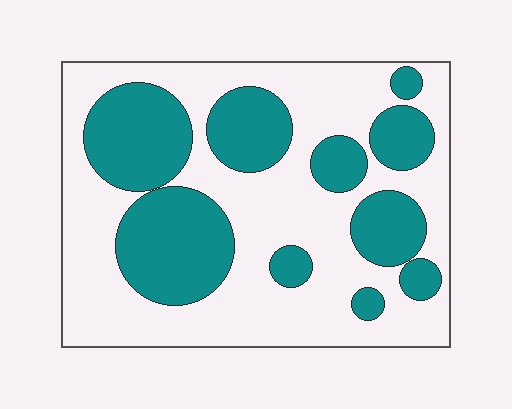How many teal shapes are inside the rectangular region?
10.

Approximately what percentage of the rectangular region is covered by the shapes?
Approximately 40%.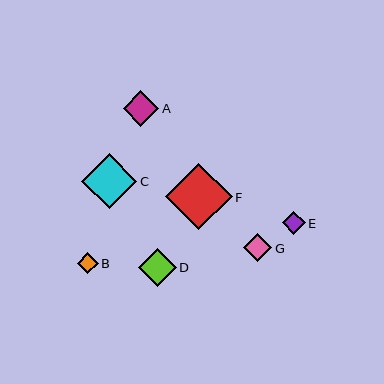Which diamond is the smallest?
Diamond B is the smallest with a size of approximately 21 pixels.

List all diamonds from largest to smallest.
From largest to smallest: F, C, D, A, G, E, B.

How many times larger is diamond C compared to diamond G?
Diamond C is approximately 1.9 times the size of diamond G.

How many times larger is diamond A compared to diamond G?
Diamond A is approximately 1.2 times the size of diamond G.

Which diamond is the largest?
Diamond F is the largest with a size of approximately 66 pixels.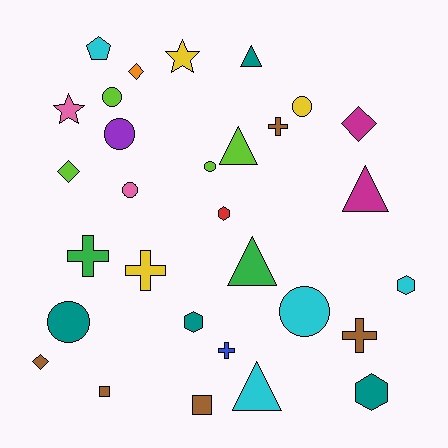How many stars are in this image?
There are 2 stars.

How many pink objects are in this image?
There are 2 pink objects.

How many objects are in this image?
There are 30 objects.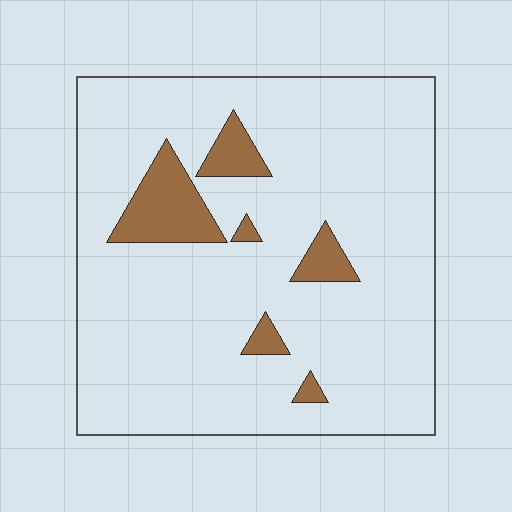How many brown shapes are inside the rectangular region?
6.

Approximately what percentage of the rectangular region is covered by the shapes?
Approximately 10%.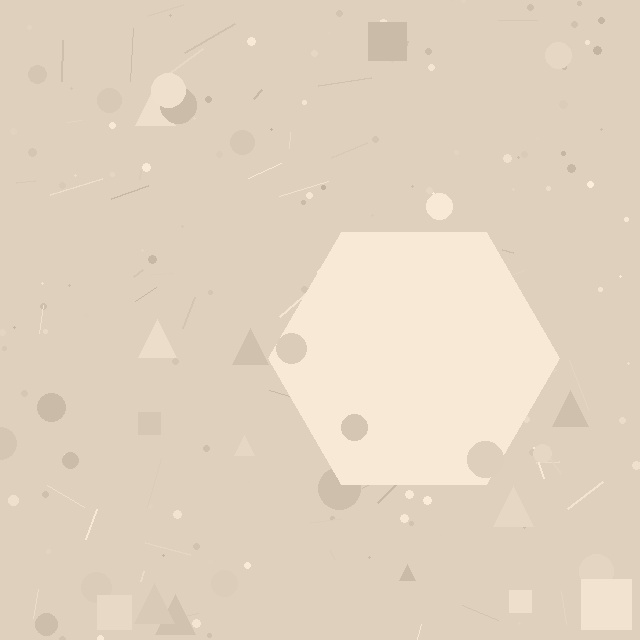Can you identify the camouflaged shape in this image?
The camouflaged shape is a hexagon.